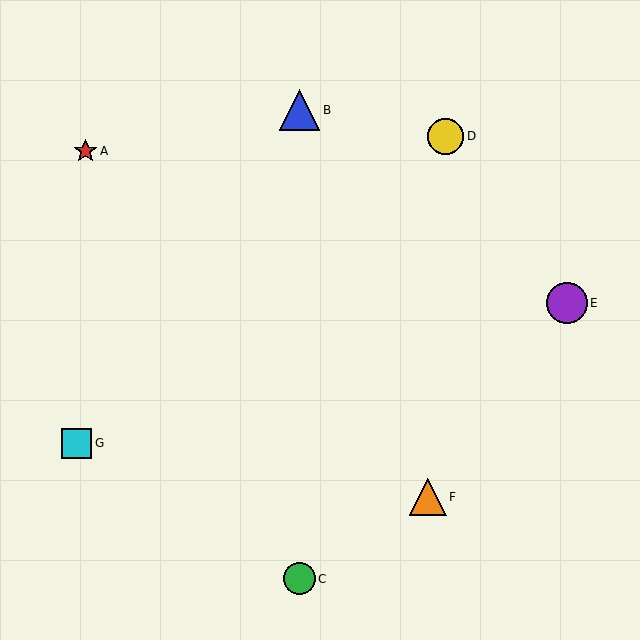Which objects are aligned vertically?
Objects B, C are aligned vertically.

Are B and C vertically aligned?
Yes, both are at x≈300.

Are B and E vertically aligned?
No, B is at x≈300 and E is at x≈567.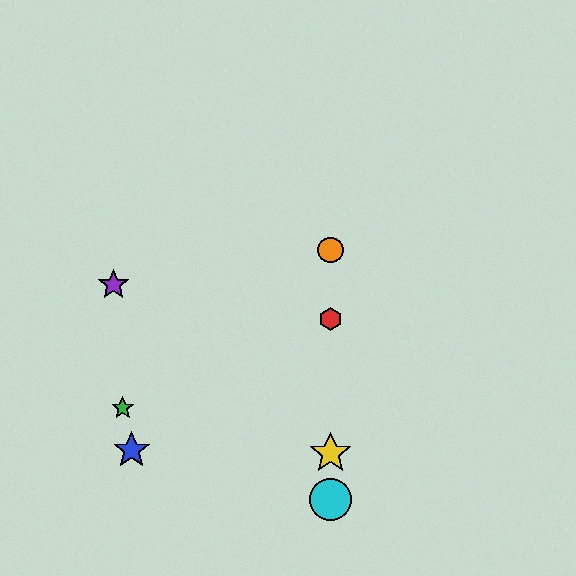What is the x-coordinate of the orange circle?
The orange circle is at x≈330.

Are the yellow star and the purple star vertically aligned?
No, the yellow star is at x≈330 and the purple star is at x≈114.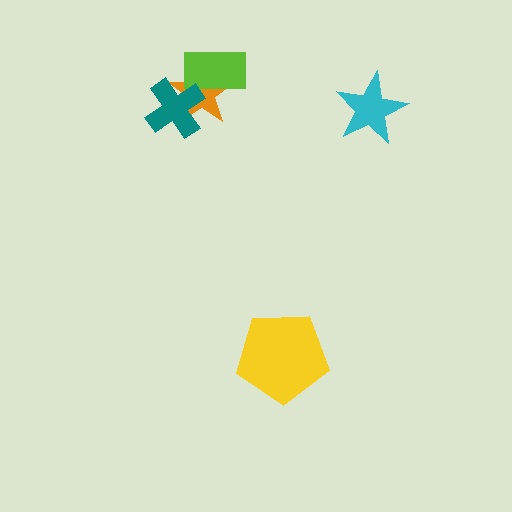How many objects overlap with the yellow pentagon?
0 objects overlap with the yellow pentagon.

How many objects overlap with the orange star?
2 objects overlap with the orange star.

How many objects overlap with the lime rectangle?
2 objects overlap with the lime rectangle.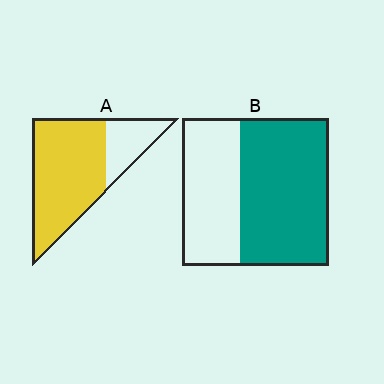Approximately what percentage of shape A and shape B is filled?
A is approximately 75% and B is approximately 60%.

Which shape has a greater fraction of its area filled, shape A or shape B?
Shape A.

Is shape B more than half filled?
Yes.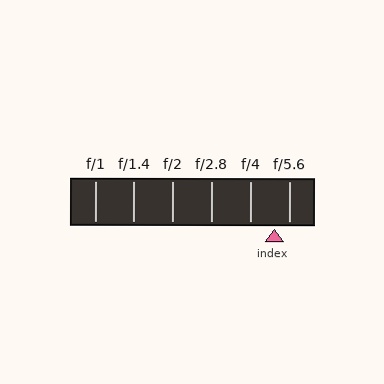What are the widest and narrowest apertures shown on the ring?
The widest aperture shown is f/1 and the narrowest is f/5.6.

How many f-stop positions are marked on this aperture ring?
There are 6 f-stop positions marked.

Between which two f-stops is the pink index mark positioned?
The index mark is between f/4 and f/5.6.